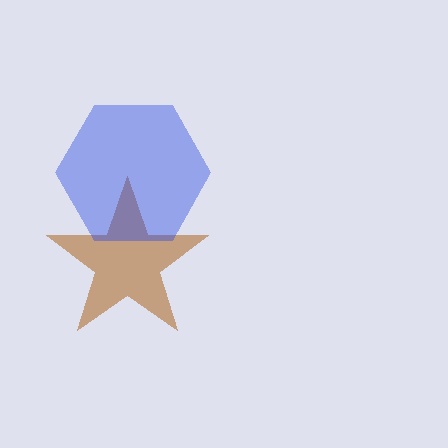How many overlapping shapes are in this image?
There are 2 overlapping shapes in the image.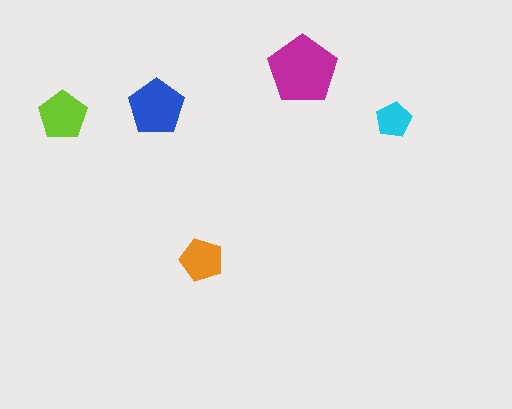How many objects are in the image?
There are 5 objects in the image.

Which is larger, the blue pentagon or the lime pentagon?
The blue one.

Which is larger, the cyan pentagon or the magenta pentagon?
The magenta one.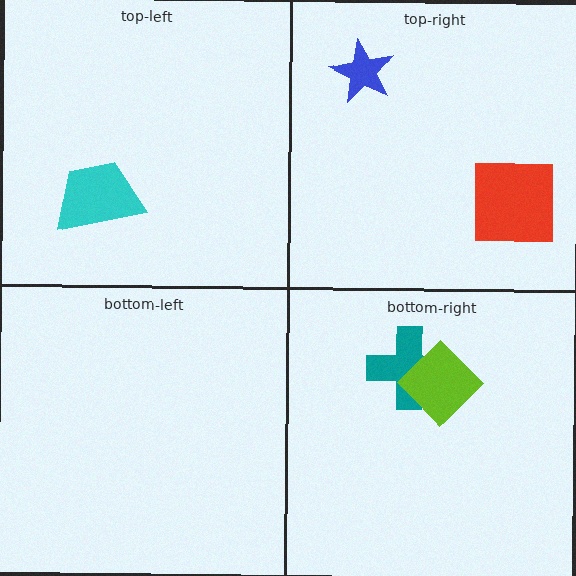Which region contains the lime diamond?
The bottom-right region.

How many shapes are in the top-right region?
2.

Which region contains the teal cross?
The bottom-right region.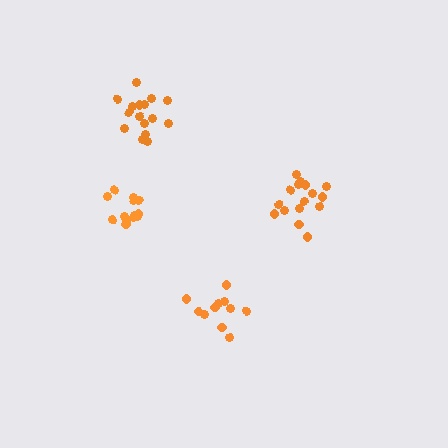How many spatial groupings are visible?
There are 4 spatial groupings.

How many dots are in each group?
Group 1: 16 dots, Group 2: 11 dots, Group 3: 16 dots, Group 4: 13 dots (56 total).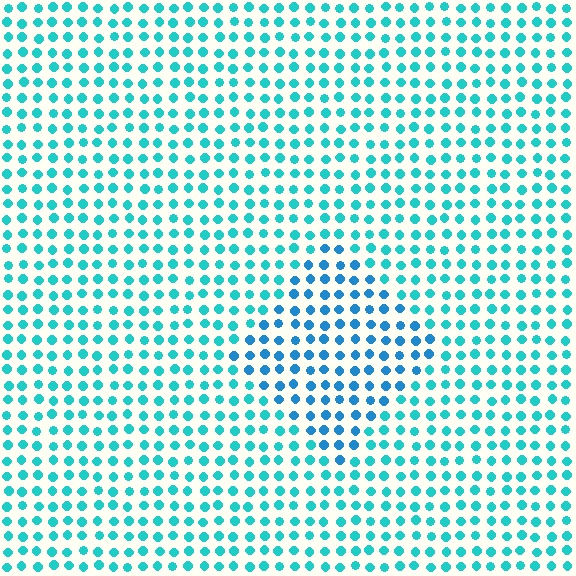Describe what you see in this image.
The image is filled with small cyan elements in a uniform arrangement. A diamond-shaped region is visible where the elements are tinted to a slightly different hue, forming a subtle color boundary.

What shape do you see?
I see a diamond.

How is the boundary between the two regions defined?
The boundary is defined purely by a slight shift in hue (about 26 degrees). Spacing, size, and orientation are identical on both sides.